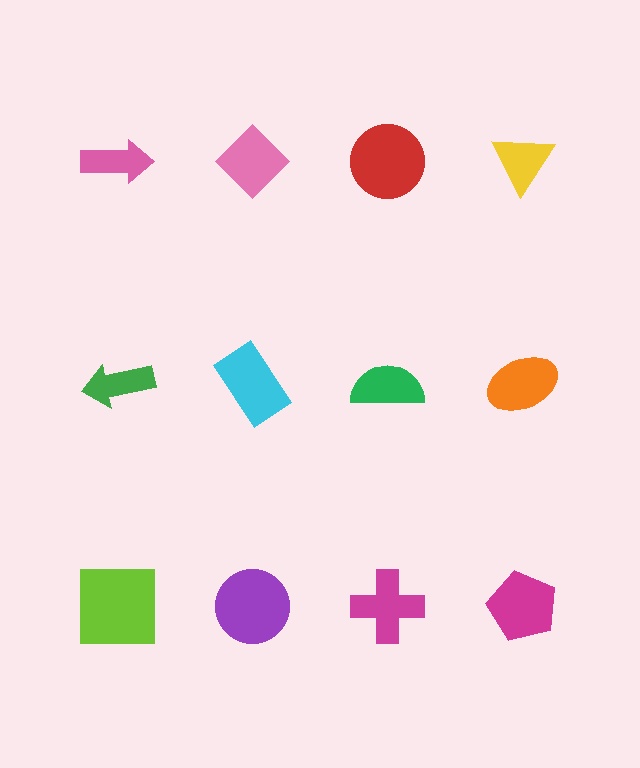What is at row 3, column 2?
A purple circle.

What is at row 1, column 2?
A pink diamond.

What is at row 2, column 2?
A cyan rectangle.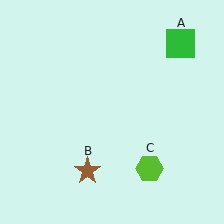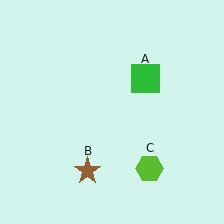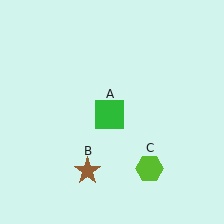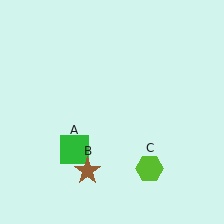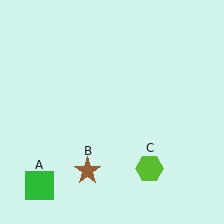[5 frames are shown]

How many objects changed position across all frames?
1 object changed position: green square (object A).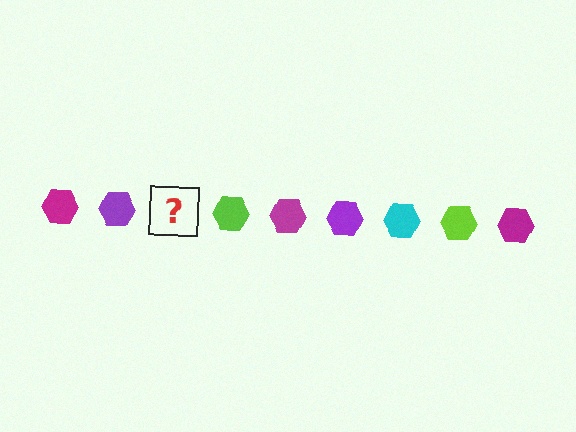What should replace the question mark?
The question mark should be replaced with a cyan hexagon.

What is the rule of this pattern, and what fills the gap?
The rule is that the pattern cycles through magenta, purple, cyan, lime hexagons. The gap should be filled with a cyan hexagon.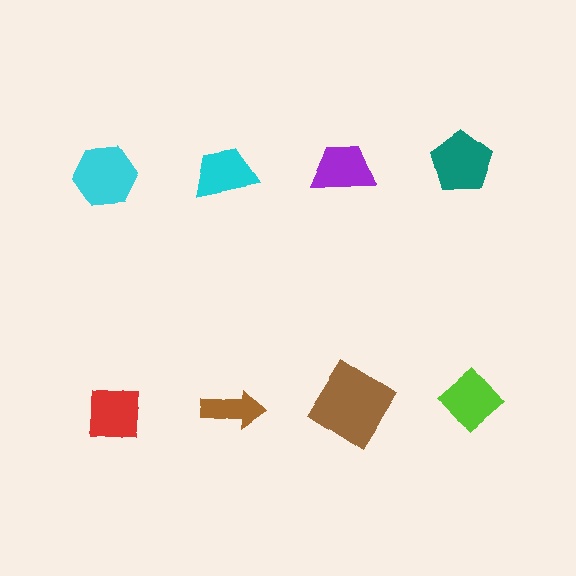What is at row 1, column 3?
A purple trapezoid.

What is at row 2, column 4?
A lime diamond.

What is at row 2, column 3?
A brown diamond.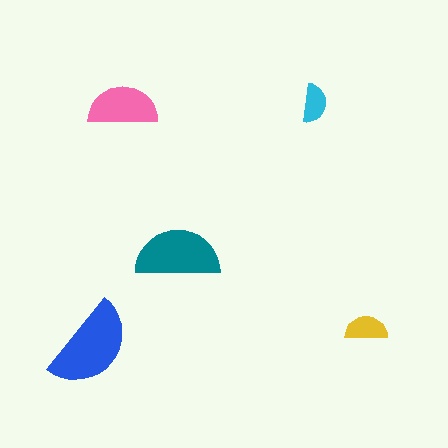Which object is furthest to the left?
The blue semicircle is leftmost.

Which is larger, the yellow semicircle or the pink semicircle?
The pink one.